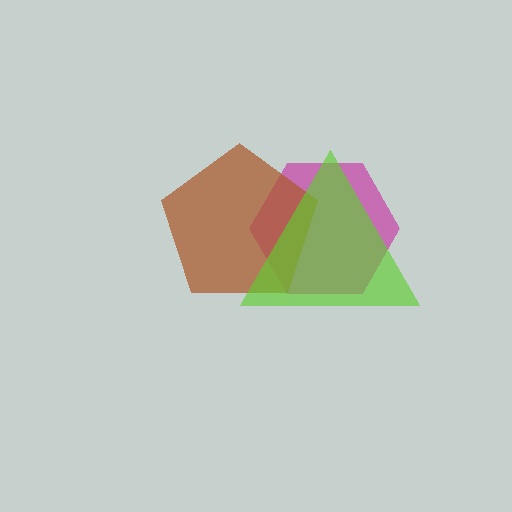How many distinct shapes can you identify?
There are 3 distinct shapes: a magenta hexagon, a brown pentagon, a lime triangle.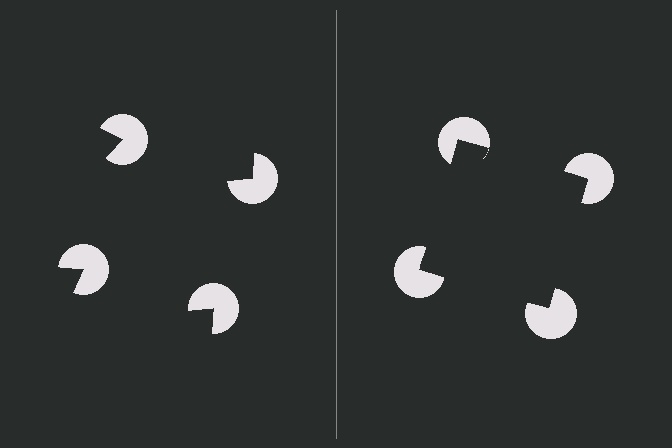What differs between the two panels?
The pac-man discs are positioned identically on both sides; only the wedge orientations differ. On the right they align to a square; on the left they are misaligned.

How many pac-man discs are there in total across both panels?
8 — 4 on each side.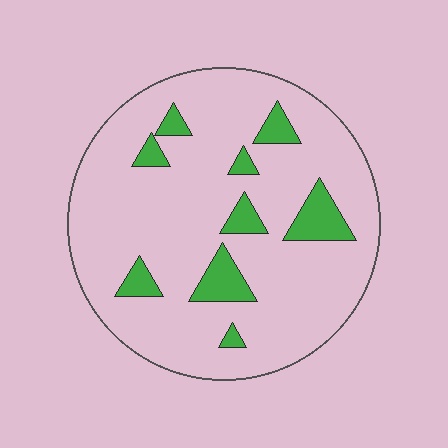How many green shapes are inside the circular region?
9.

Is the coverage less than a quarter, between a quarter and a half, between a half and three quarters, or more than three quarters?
Less than a quarter.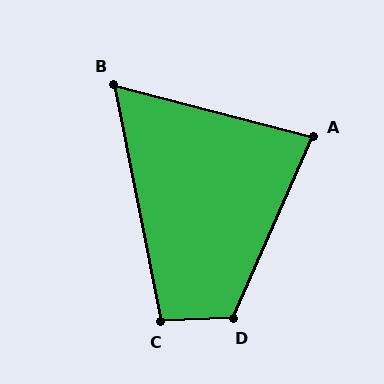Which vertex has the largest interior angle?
D, at approximately 116 degrees.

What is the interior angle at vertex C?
Approximately 99 degrees (obtuse).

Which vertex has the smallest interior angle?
B, at approximately 64 degrees.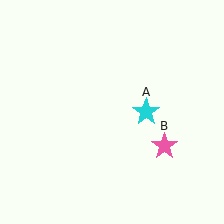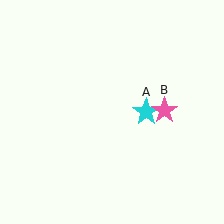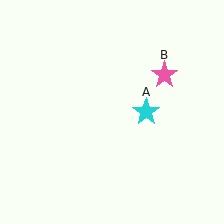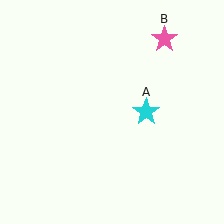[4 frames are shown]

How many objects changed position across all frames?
1 object changed position: pink star (object B).